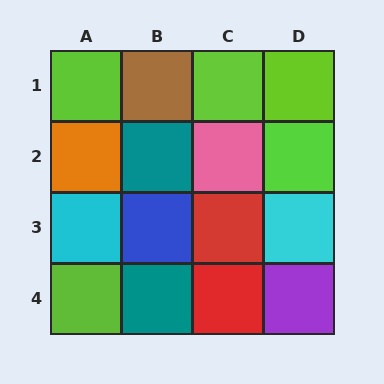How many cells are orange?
1 cell is orange.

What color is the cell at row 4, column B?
Teal.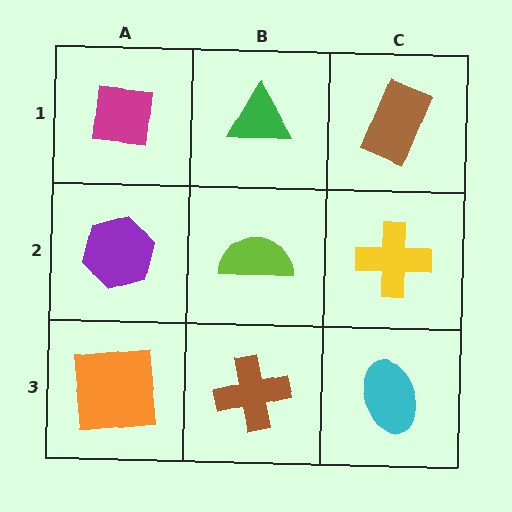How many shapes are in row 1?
3 shapes.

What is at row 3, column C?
A cyan ellipse.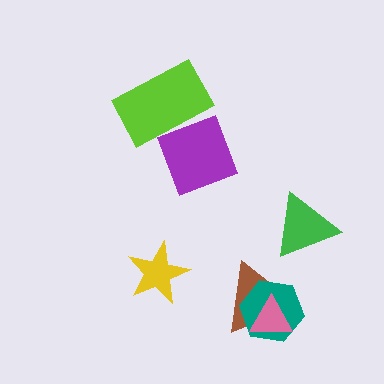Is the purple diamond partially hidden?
No, no other shape covers it.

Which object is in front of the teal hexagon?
The pink triangle is in front of the teal hexagon.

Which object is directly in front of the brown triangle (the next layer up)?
The teal hexagon is directly in front of the brown triangle.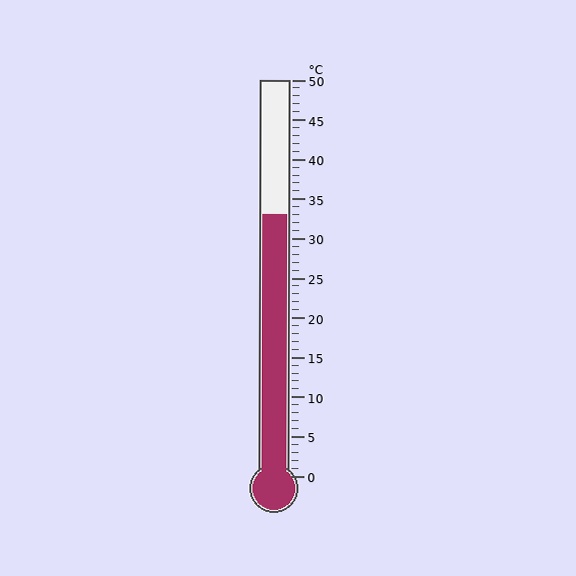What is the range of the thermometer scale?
The thermometer scale ranges from 0°C to 50°C.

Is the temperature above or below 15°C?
The temperature is above 15°C.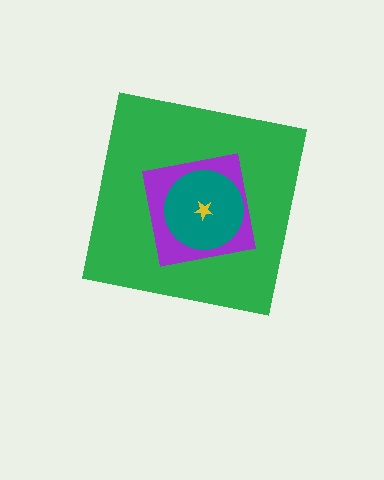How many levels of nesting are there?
4.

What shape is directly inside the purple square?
The teal circle.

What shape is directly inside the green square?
The purple square.